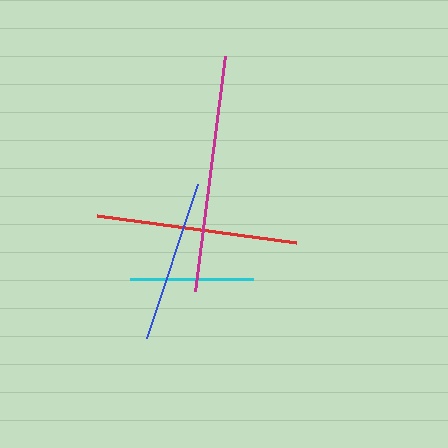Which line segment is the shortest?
The cyan line is the shortest at approximately 123 pixels.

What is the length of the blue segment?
The blue segment is approximately 162 pixels long.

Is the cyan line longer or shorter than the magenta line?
The magenta line is longer than the cyan line.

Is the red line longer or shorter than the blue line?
The red line is longer than the blue line.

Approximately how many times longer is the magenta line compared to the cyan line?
The magenta line is approximately 1.9 times the length of the cyan line.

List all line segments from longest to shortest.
From longest to shortest: magenta, red, blue, cyan.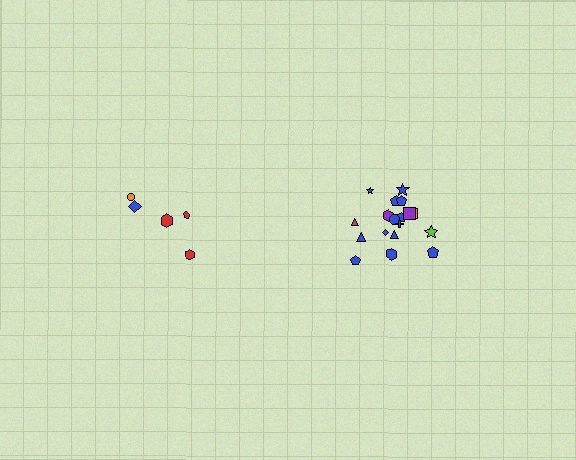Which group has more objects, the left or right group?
The right group.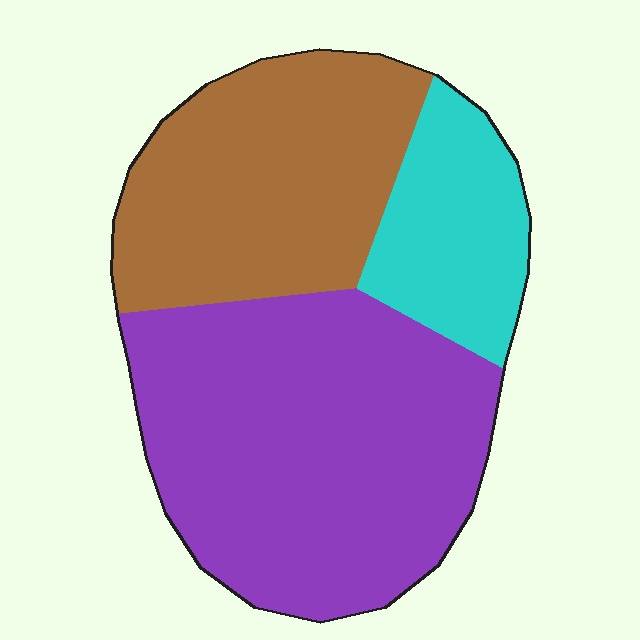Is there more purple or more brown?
Purple.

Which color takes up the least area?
Cyan, at roughly 15%.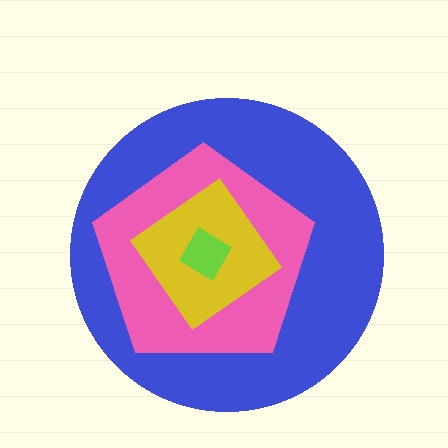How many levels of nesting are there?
4.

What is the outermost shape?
The blue circle.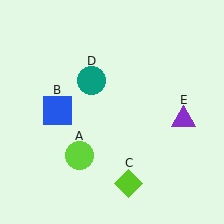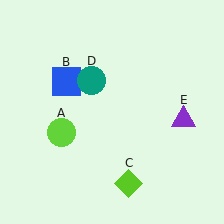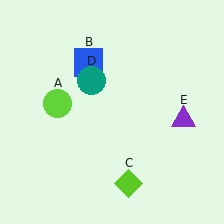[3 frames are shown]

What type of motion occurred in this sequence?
The lime circle (object A), blue square (object B) rotated clockwise around the center of the scene.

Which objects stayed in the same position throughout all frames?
Lime diamond (object C) and teal circle (object D) and purple triangle (object E) remained stationary.